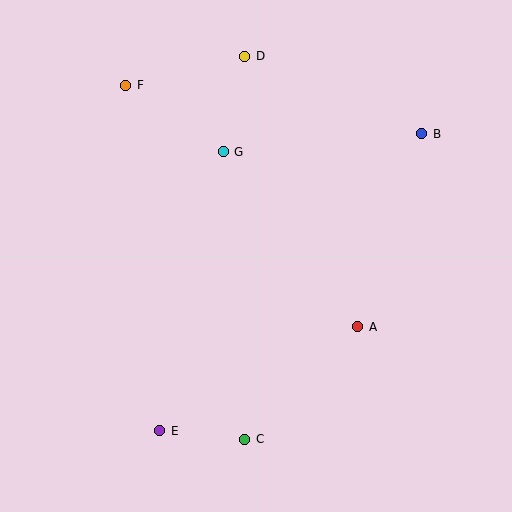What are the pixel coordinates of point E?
Point E is at (160, 431).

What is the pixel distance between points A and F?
The distance between A and F is 335 pixels.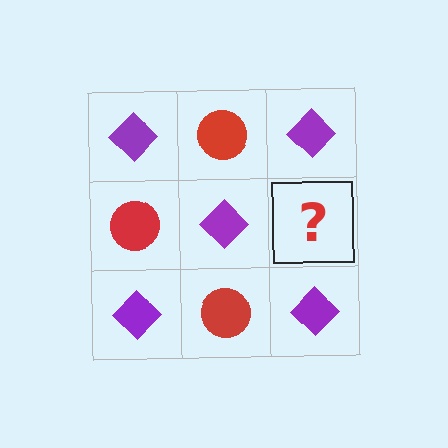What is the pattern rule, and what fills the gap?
The rule is that it alternates purple diamond and red circle in a checkerboard pattern. The gap should be filled with a red circle.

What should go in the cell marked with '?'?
The missing cell should contain a red circle.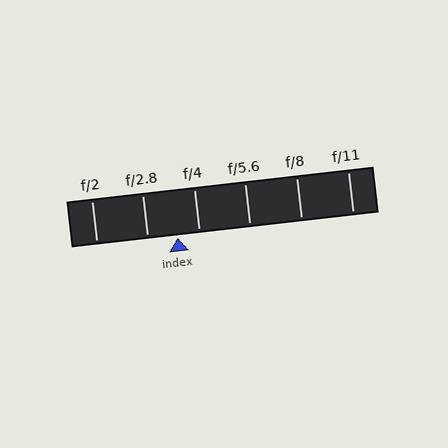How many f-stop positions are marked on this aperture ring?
There are 6 f-stop positions marked.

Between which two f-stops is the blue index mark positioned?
The index mark is between f/2.8 and f/4.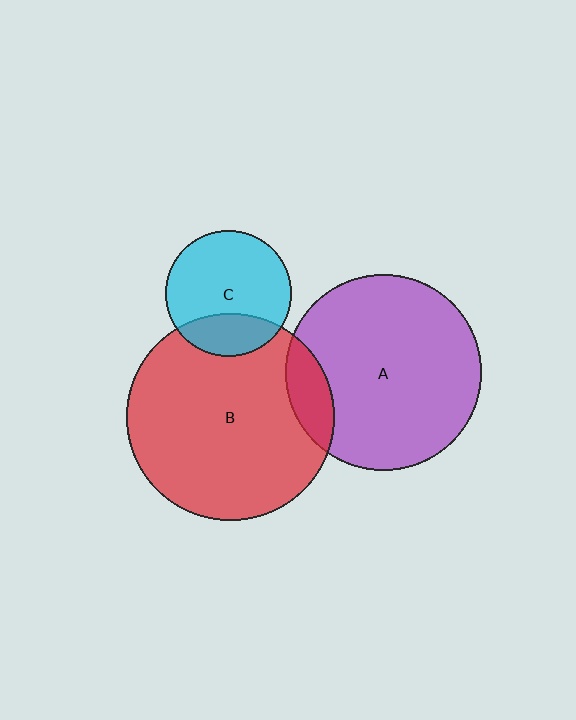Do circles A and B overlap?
Yes.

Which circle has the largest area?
Circle B (red).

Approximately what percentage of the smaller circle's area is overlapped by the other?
Approximately 10%.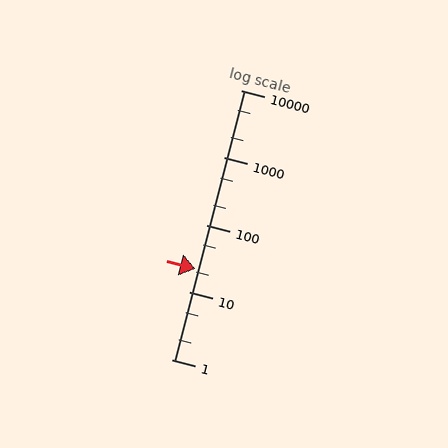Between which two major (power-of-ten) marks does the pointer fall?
The pointer is between 10 and 100.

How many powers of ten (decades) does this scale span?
The scale spans 4 decades, from 1 to 10000.